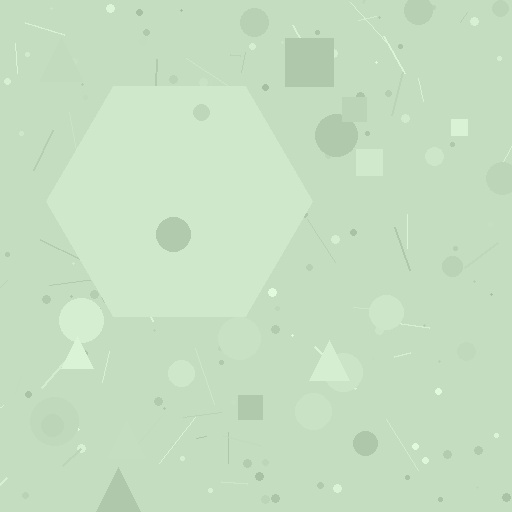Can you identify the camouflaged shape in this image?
The camouflaged shape is a hexagon.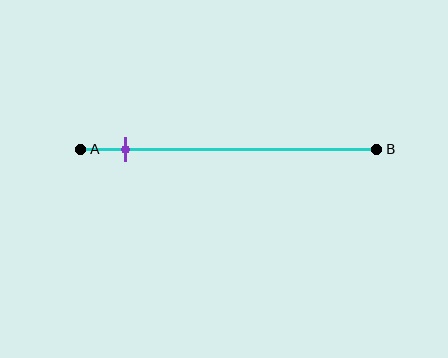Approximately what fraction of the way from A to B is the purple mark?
The purple mark is approximately 15% of the way from A to B.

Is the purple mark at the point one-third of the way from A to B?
No, the mark is at about 15% from A, not at the 33% one-third point.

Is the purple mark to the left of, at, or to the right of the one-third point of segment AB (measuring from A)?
The purple mark is to the left of the one-third point of segment AB.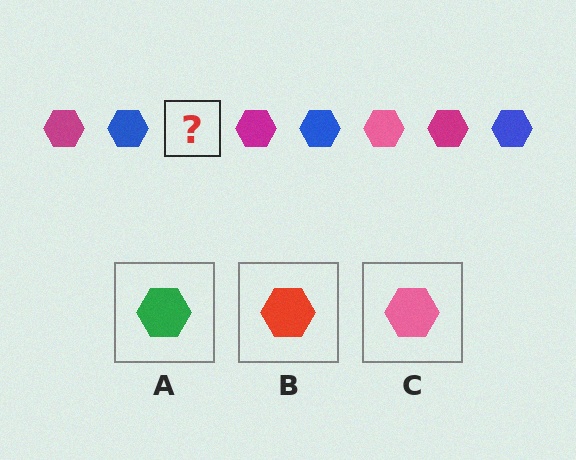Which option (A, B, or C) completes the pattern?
C.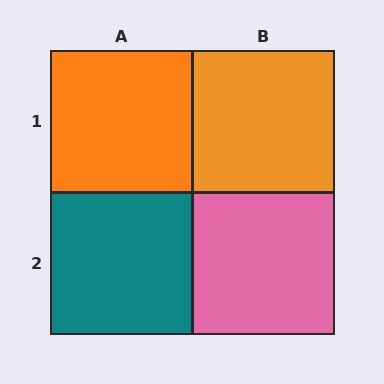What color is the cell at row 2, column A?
Teal.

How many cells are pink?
1 cell is pink.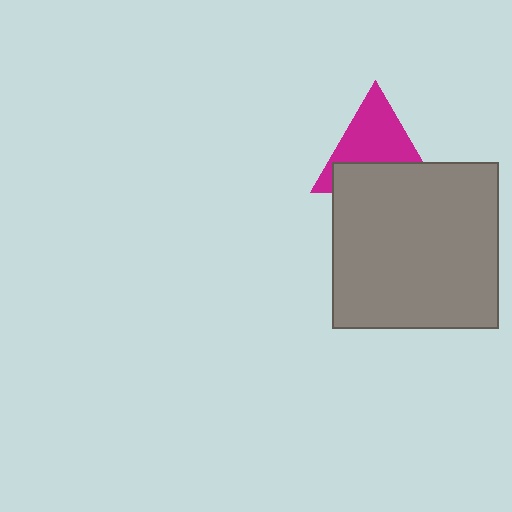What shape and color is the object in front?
The object in front is a gray square.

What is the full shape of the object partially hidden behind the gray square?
The partially hidden object is a magenta triangle.